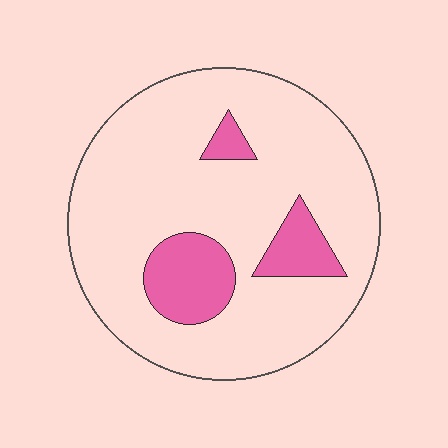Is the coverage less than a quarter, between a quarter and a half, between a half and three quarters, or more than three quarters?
Less than a quarter.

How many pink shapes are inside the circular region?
3.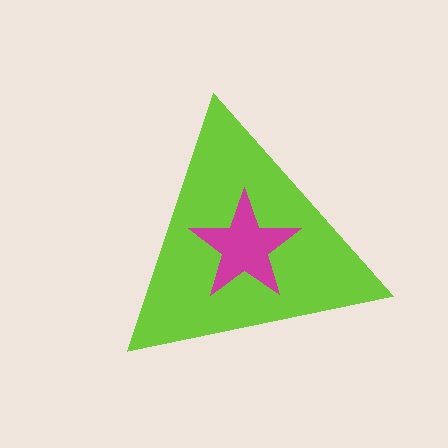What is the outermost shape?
The lime triangle.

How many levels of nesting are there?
2.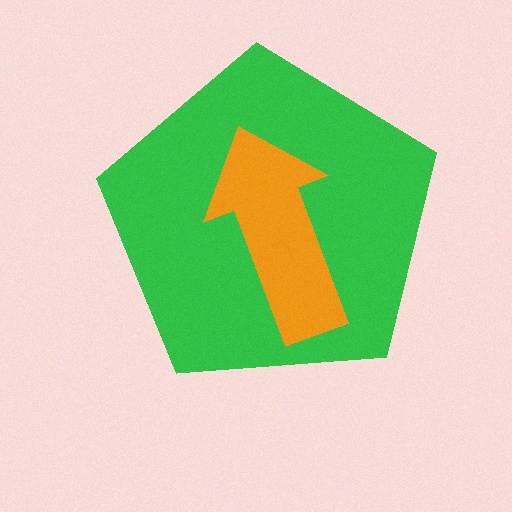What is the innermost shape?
The orange arrow.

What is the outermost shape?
The green pentagon.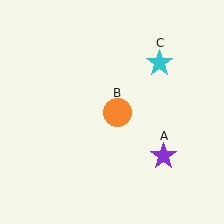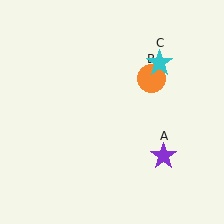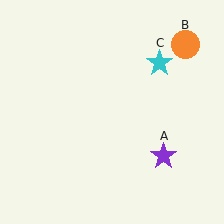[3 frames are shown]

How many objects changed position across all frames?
1 object changed position: orange circle (object B).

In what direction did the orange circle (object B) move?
The orange circle (object B) moved up and to the right.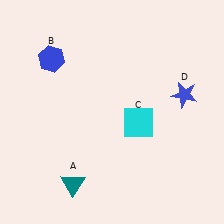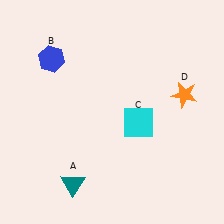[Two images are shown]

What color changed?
The star (D) changed from blue in Image 1 to orange in Image 2.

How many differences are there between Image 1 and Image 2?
There is 1 difference between the two images.